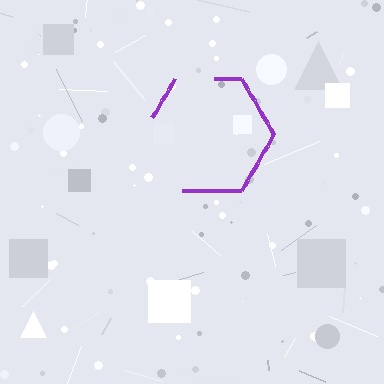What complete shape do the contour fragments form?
The contour fragments form a hexagon.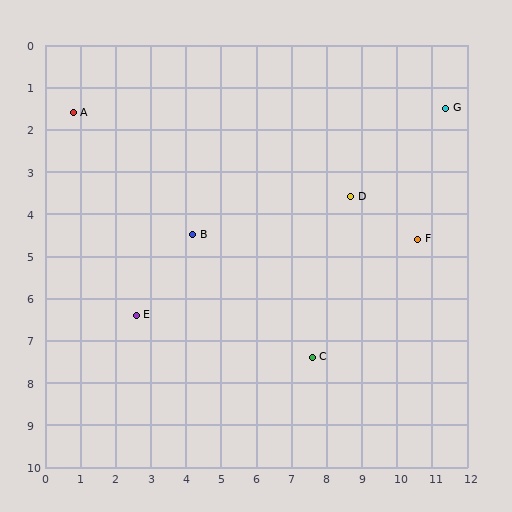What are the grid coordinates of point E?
Point E is at approximately (2.6, 6.4).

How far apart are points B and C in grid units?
Points B and C are about 4.5 grid units apart.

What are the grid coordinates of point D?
Point D is at approximately (8.7, 3.6).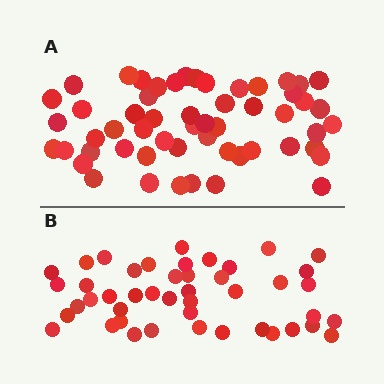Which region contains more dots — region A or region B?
Region A (the top region) has more dots.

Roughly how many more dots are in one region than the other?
Region A has roughly 10 or so more dots than region B.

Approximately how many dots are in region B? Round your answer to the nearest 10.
About 40 dots. (The exact count is 45, which rounds to 40.)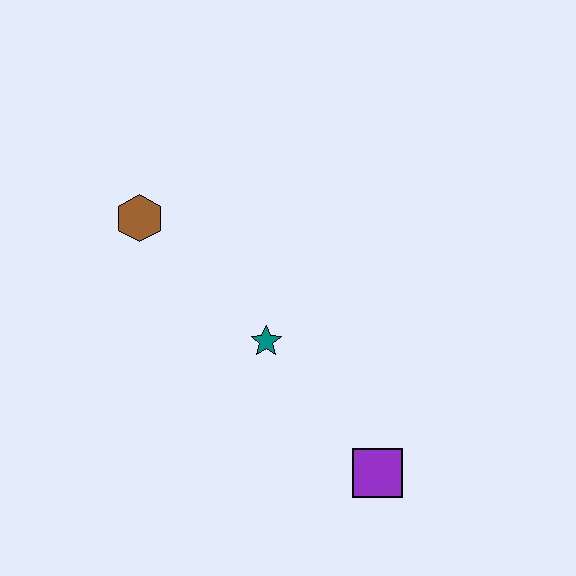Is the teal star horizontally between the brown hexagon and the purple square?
Yes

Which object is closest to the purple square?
The teal star is closest to the purple square.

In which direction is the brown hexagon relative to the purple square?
The brown hexagon is above the purple square.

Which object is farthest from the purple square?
The brown hexagon is farthest from the purple square.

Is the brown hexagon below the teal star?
No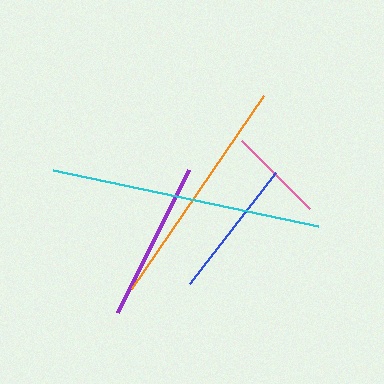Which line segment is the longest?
The cyan line is the longest at approximately 271 pixels.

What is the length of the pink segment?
The pink segment is approximately 96 pixels long.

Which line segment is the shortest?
The pink line is the shortest at approximately 96 pixels.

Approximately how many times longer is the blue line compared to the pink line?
The blue line is approximately 1.5 times the length of the pink line.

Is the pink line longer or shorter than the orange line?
The orange line is longer than the pink line.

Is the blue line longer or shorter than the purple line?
The purple line is longer than the blue line.